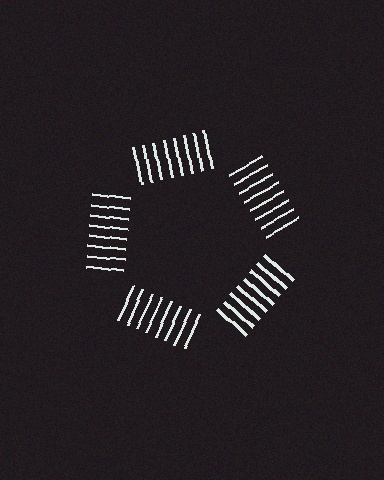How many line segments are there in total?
40 — 8 along each of the 5 edges.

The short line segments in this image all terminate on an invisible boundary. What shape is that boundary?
An illusory pentagon — the line segments terminate on its edges but no continuous stroke is drawn.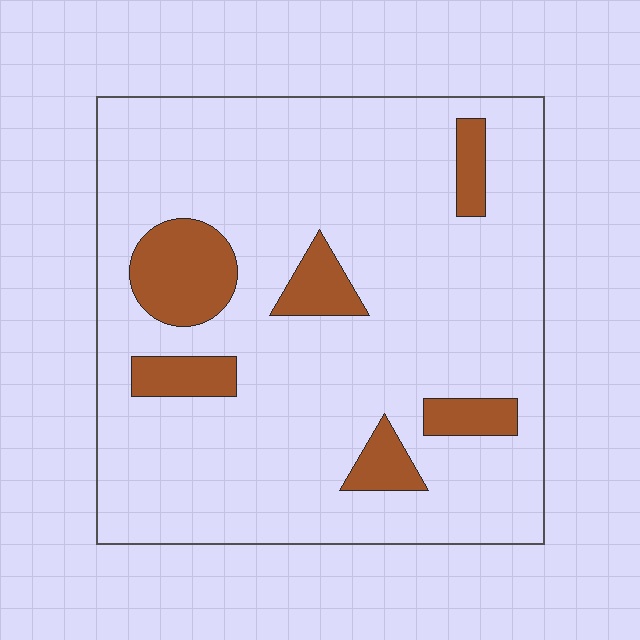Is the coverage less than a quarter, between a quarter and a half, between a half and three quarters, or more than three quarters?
Less than a quarter.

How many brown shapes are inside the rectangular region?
6.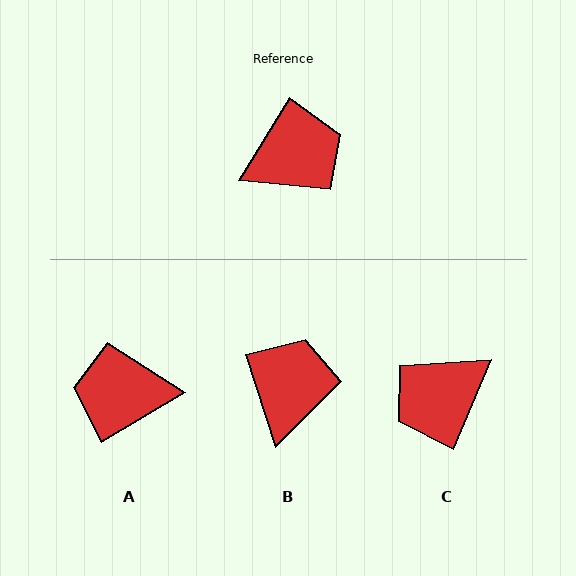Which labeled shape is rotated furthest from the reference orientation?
C, about 171 degrees away.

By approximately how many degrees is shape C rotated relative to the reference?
Approximately 171 degrees clockwise.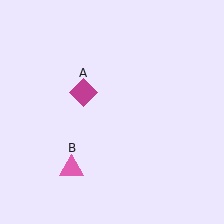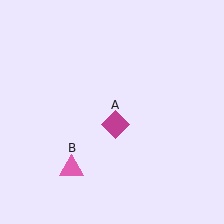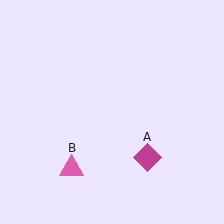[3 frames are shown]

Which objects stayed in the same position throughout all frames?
Pink triangle (object B) remained stationary.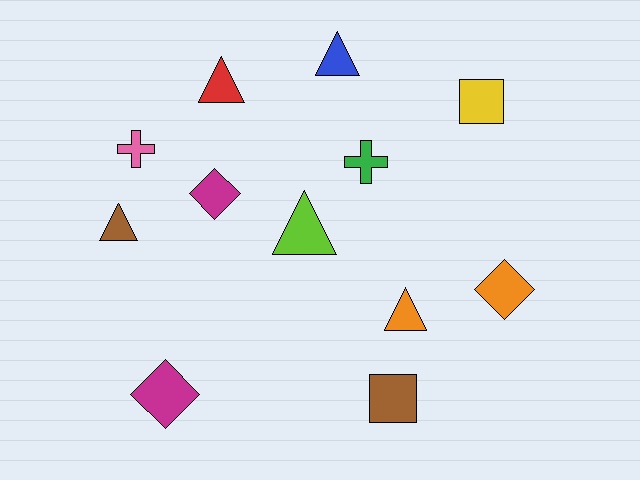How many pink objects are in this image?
There is 1 pink object.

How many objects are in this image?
There are 12 objects.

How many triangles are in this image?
There are 5 triangles.